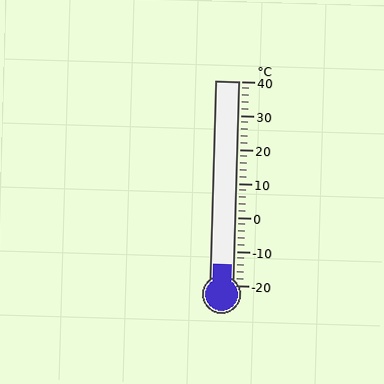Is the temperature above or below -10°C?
The temperature is below -10°C.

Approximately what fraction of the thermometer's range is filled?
The thermometer is filled to approximately 10% of its range.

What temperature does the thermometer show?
The thermometer shows approximately -14°C.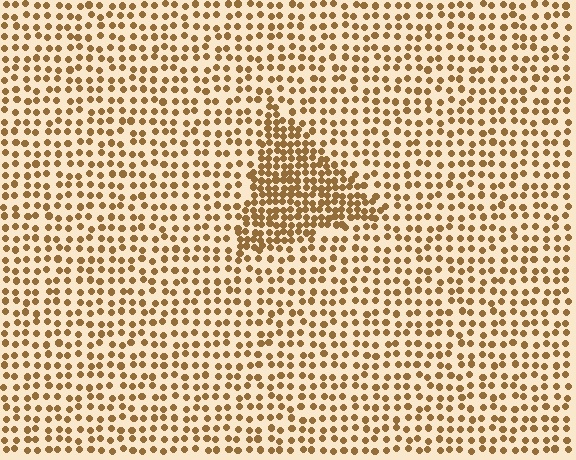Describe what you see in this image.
The image contains small brown elements arranged at two different densities. A triangle-shaped region is visible where the elements are more densely packed than the surrounding area.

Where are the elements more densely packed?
The elements are more densely packed inside the triangle boundary.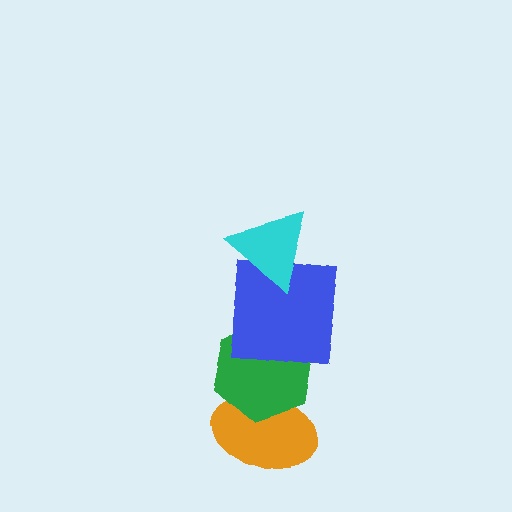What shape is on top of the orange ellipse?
The green hexagon is on top of the orange ellipse.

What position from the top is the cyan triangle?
The cyan triangle is 1st from the top.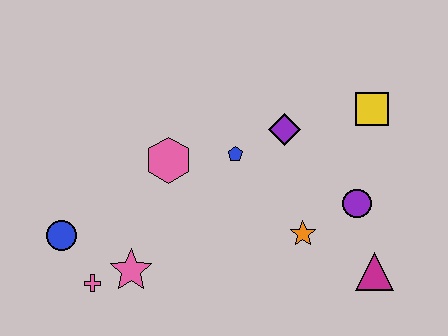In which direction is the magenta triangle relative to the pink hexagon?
The magenta triangle is to the right of the pink hexagon.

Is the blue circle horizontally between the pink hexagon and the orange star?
No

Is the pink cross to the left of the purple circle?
Yes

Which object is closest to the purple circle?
The orange star is closest to the purple circle.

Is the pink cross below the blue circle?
Yes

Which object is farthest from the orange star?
The blue circle is farthest from the orange star.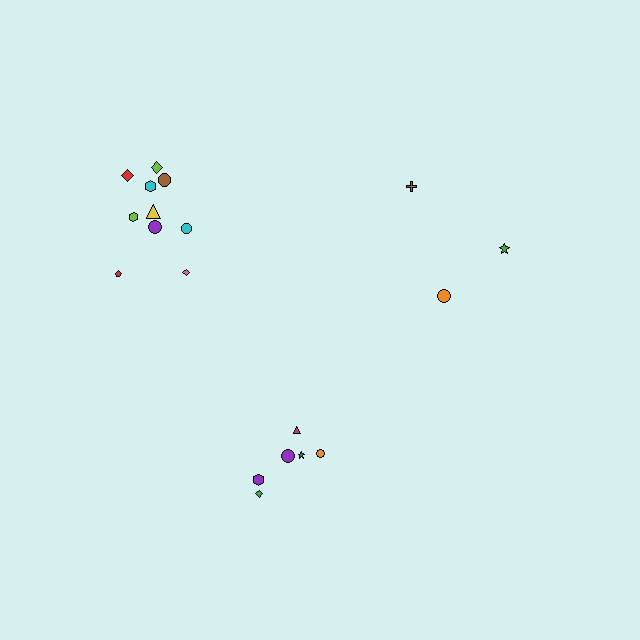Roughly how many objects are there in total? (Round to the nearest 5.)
Roughly 20 objects in total.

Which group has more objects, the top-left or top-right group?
The top-left group.